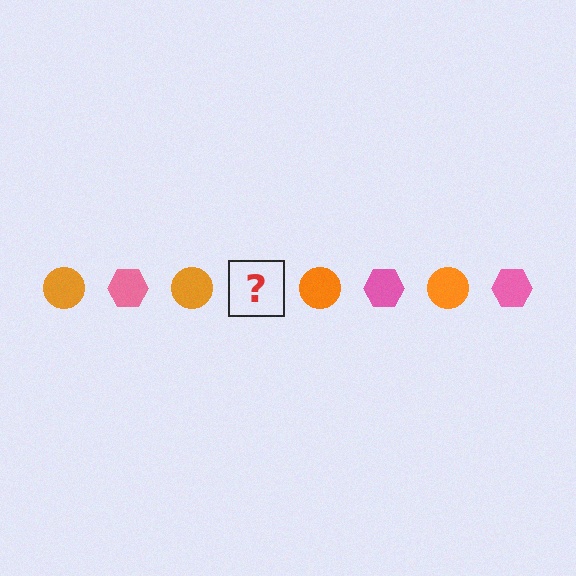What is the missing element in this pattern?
The missing element is a pink hexagon.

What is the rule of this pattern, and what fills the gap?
The rule is that the pattern alternates between orange circle and pink hexagon. The gap should be filled with a pink hexagon.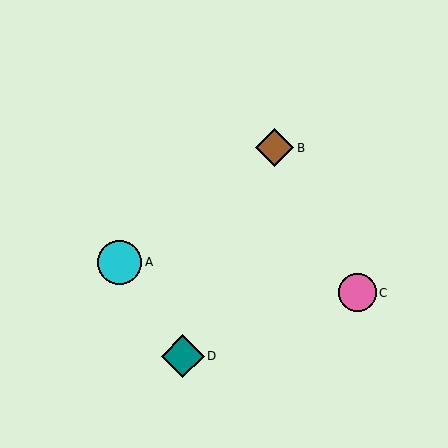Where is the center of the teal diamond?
The center of the teal diamond is at (183, 356).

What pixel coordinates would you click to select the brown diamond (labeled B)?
Click at (275, 148) to select the brown diamond B.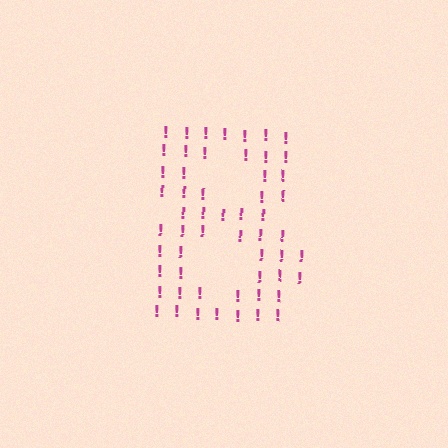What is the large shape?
The large shape is the digit 8.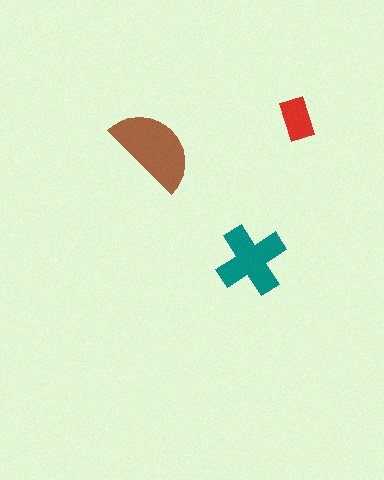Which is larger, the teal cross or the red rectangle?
The teal cross.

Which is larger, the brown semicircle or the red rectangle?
The brown semicircle.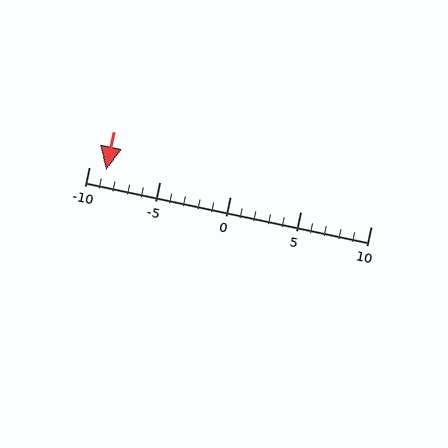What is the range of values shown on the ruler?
The ruler shows values from -10 to 10.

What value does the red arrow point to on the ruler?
The red arrow points to approximately -9.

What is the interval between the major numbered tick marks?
The major tick marks are spaced 5 units apart.